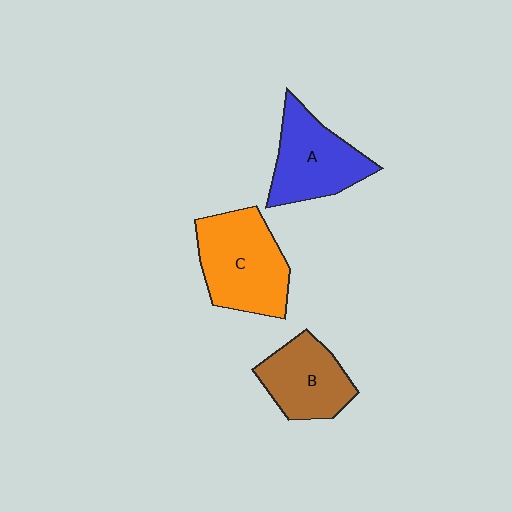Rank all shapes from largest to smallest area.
From largest to smallest: C (orange), A (blue), B (brown).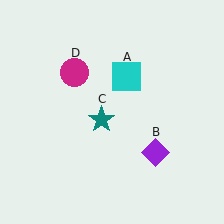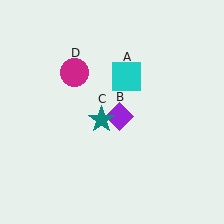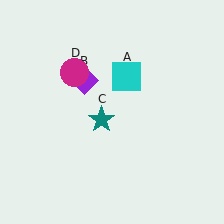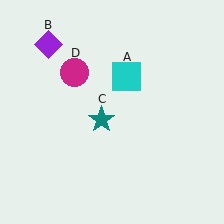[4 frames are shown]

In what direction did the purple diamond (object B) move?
The purple diamond (object B) moved up and to the left.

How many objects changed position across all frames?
1 object changed position: purple diamond (object B).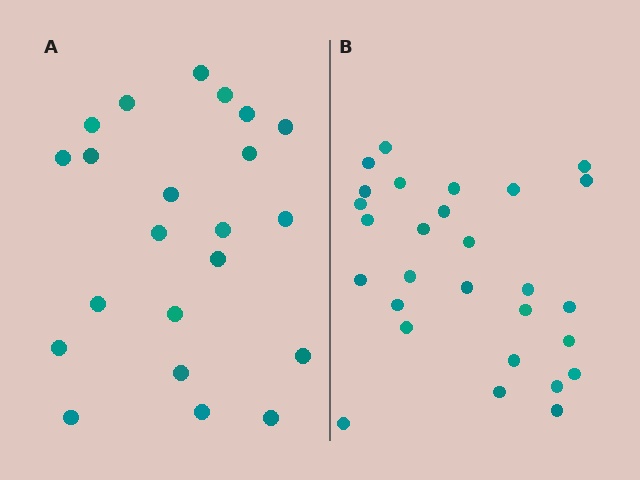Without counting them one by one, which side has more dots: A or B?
Region B (the right region) has more dots.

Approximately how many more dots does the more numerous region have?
Region B has about 6 more dots than region A.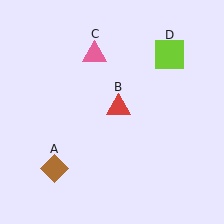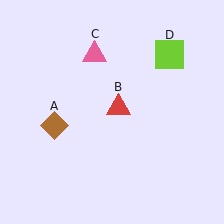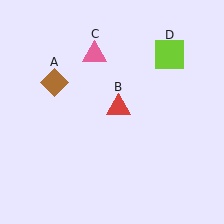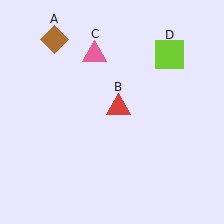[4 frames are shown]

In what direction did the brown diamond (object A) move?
The brown diamond (object A) moved up.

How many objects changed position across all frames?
1 object changed position: brown diamond (object A).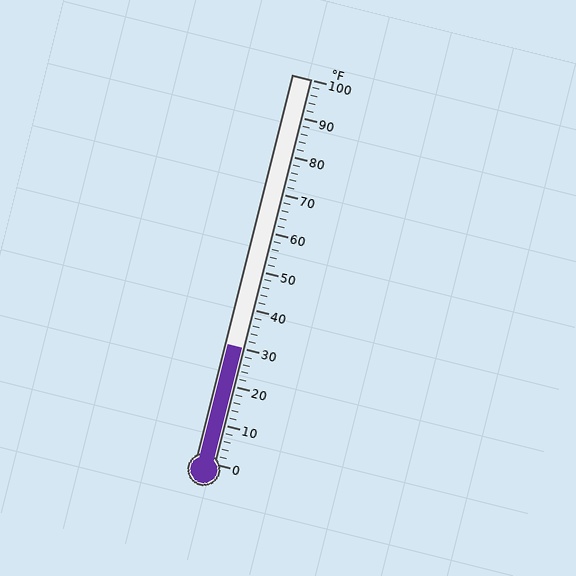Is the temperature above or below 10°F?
The temperature is above 10°F.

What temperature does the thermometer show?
The thermometer shows approximately 30°F.